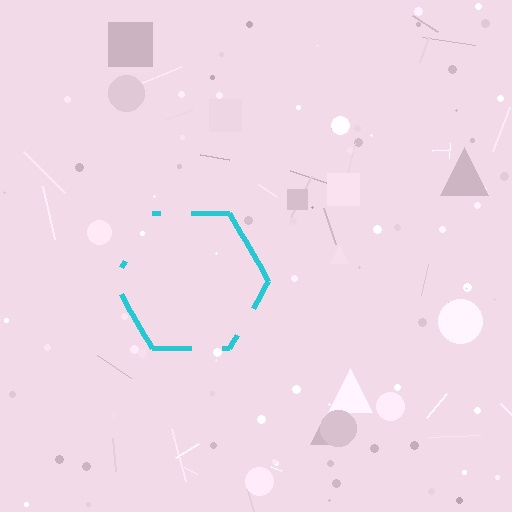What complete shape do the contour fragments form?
The contour fragments form a hexagon.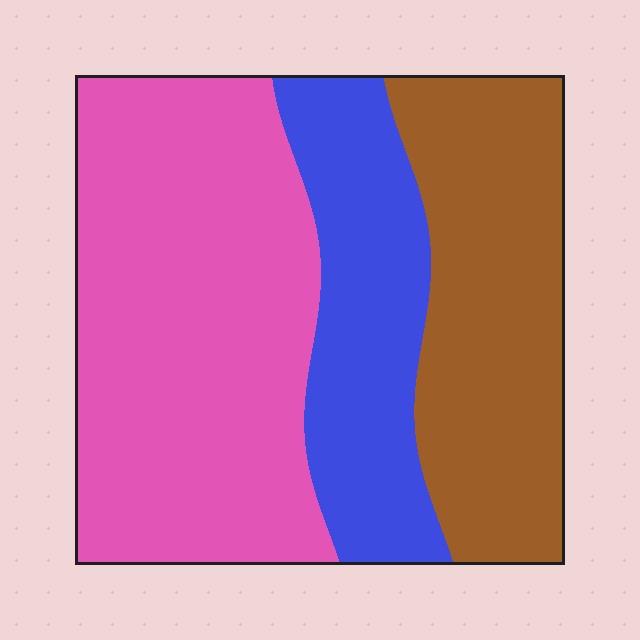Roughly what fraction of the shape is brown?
Brown takes up about one third (1/3) of the shape.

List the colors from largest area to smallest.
From largest to smallest: pink, brown, blue.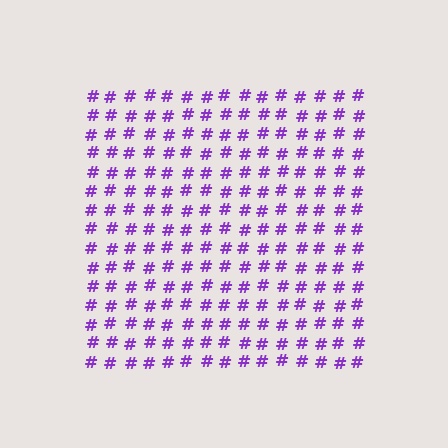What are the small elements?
The small elements are hash symbols.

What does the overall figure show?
The overall figure shows a square.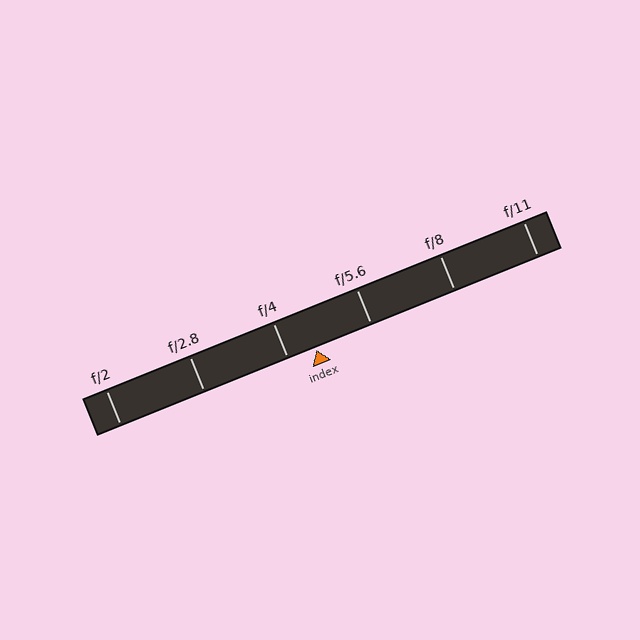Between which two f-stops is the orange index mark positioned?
The index mark is between f/4 and f/5.6.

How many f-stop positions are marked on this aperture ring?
There are 6 f-stop positions marked.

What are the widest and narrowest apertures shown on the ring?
The widest aperture shown is f/2 and the narrowest is f/11.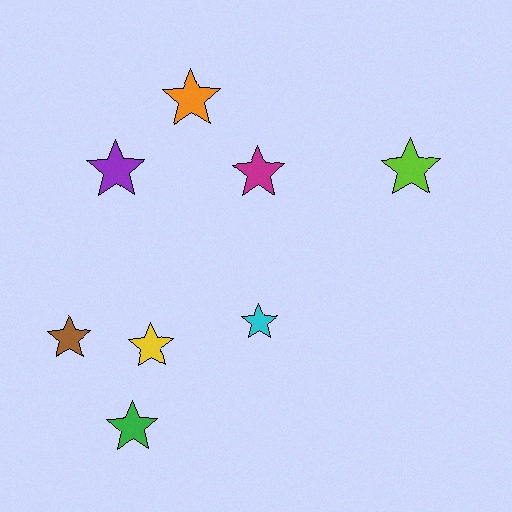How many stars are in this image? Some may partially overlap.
There are 8 stars.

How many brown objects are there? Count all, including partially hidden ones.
There is 1 brown object.